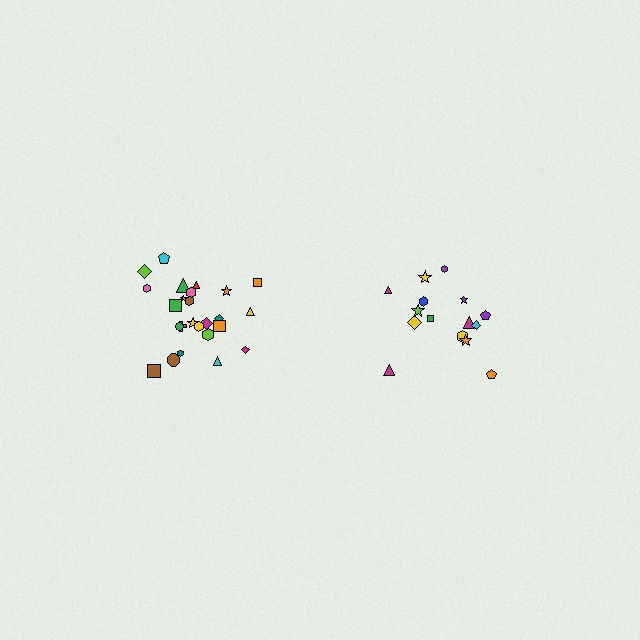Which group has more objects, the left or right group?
The left group.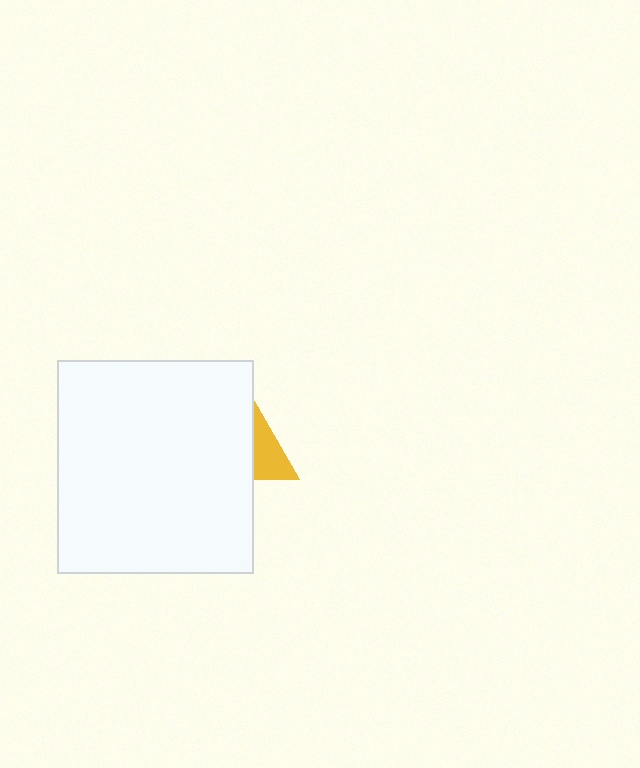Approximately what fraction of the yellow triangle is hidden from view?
Roughly 62% of the yellow triangle is hidden behind the white rectangle.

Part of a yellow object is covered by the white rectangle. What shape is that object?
It is a triangle.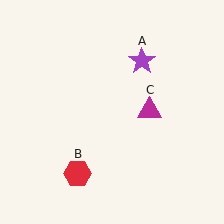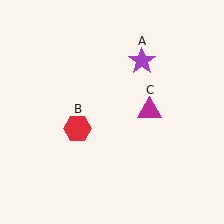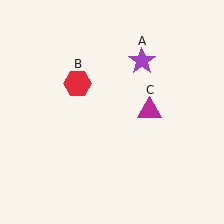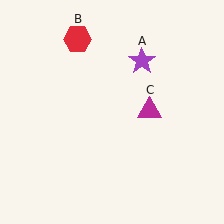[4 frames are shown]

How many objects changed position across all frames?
1 object changed position: red hexagon (object B).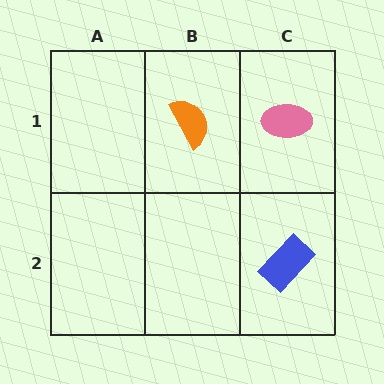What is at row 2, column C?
A blue rectangle.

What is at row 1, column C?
A pink ellipse.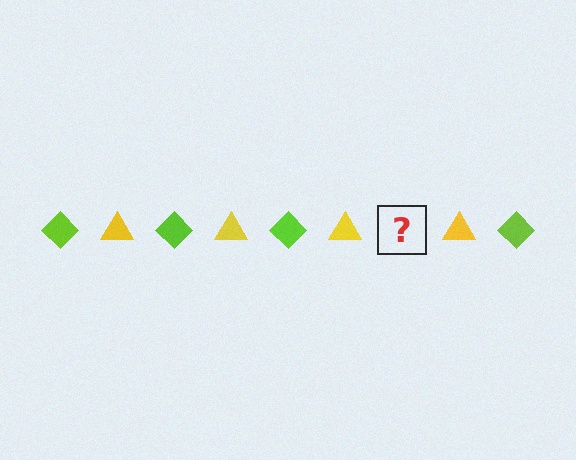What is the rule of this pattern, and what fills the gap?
The rule is that the pattern alternates between lime diamond and yellow triangle. The gap should be filled with a lime diamond.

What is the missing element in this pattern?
The missing element is a lime diamond.